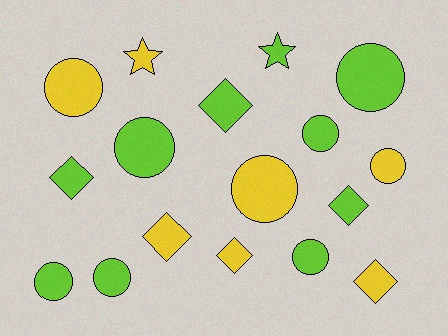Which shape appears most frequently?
Circle, with 9 objects.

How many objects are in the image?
There are 17 objects.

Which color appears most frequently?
Lime, with 10 objects.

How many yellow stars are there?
There is 1 yellow star.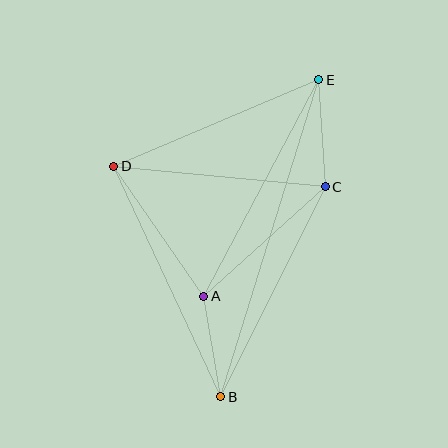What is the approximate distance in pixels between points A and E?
The distance between A and E is approximately 245 pixels.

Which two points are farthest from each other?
Points B and E are farthest from each other.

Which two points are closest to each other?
Points A and B are closest to each other.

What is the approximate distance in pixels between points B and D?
The distance between B and D is approximately 254 pixels.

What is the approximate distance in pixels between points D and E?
The distance between D and E is approximately 222 pixels.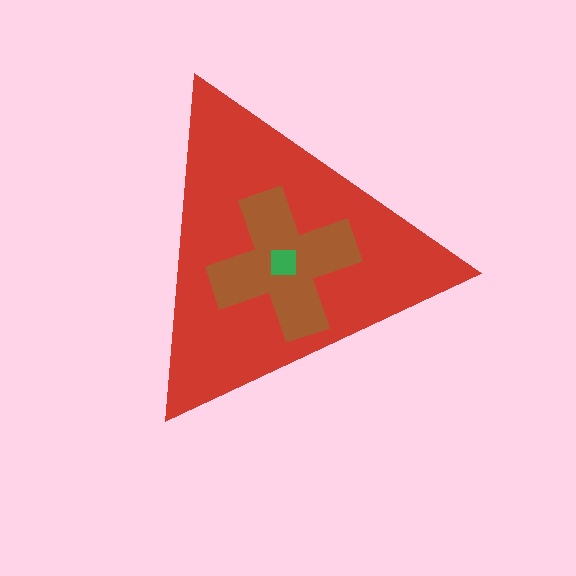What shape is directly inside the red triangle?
The brown cross.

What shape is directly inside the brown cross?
The green square.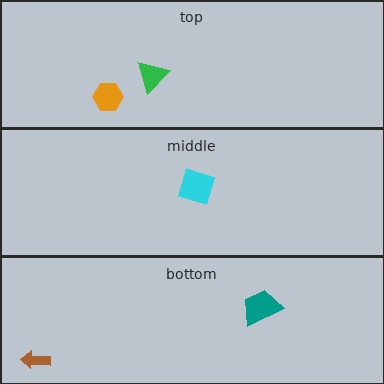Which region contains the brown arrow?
The bottom region.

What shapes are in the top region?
The green triangle, the orange hexagon.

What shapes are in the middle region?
The cyan square.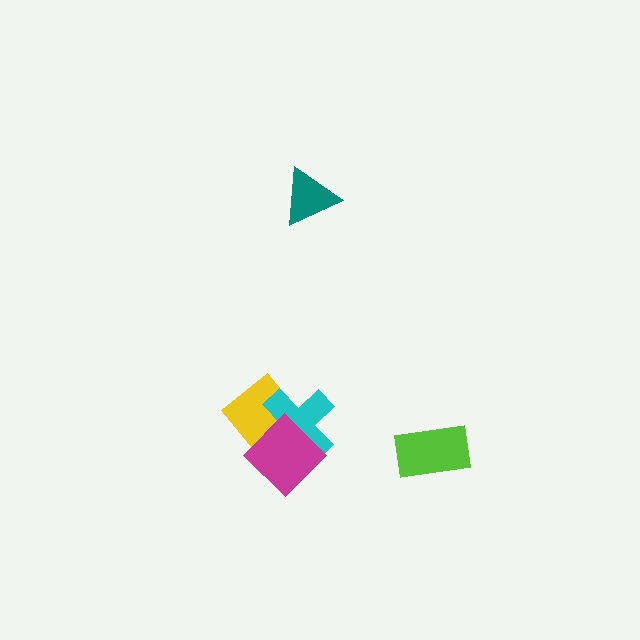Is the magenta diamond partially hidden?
No, no other shape covers it.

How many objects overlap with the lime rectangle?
0 objects overlap with the lime rectangle.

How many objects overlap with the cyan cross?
2 objects overlap with the cyan cross.